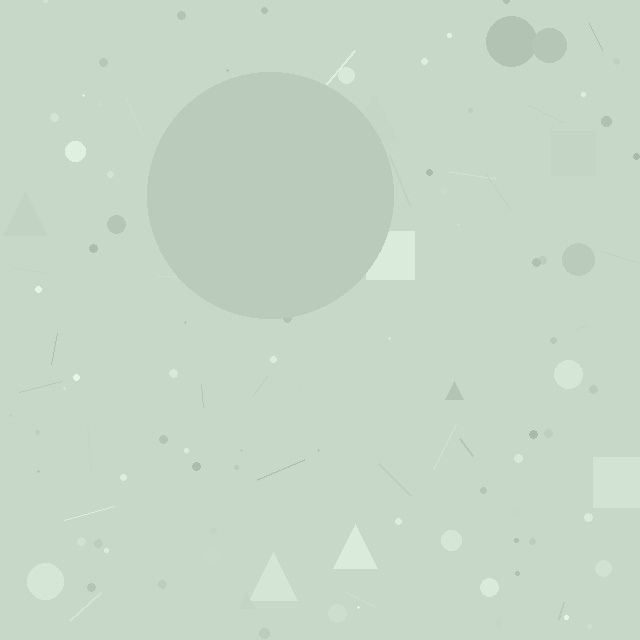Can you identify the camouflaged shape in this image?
The camouflaged shape is a circle.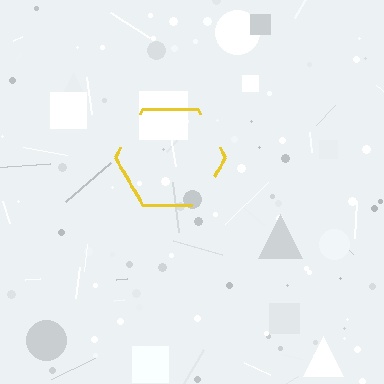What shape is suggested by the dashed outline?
The dashed outline suggests a hexagon.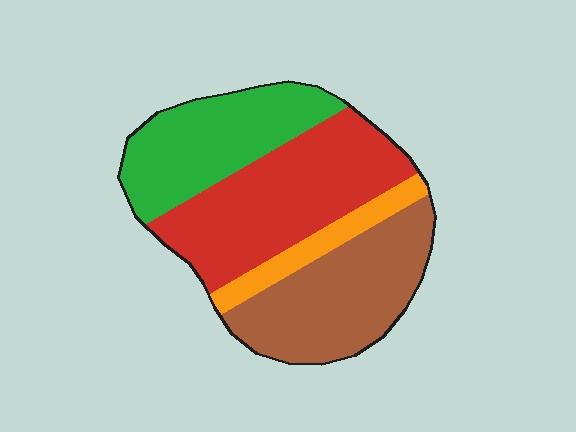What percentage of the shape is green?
Green takes up about one quarter (1/4) of the shape.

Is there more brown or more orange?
Brown.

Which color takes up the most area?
Red, at roughly 35%.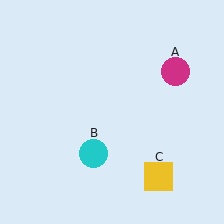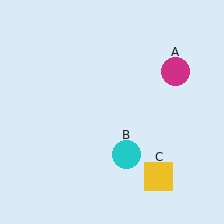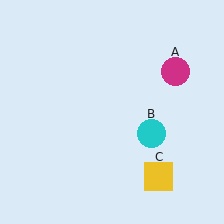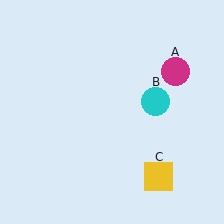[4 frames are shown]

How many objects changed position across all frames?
1 object changed position: cyan circle (object B).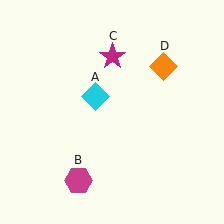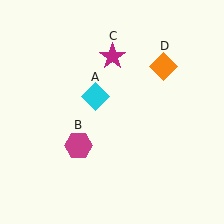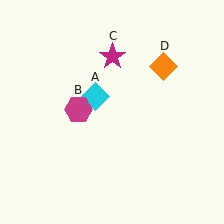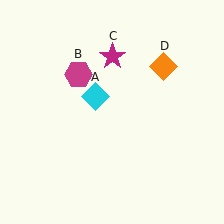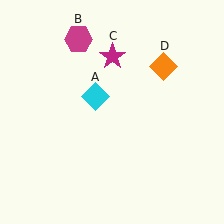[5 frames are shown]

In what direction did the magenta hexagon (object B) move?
The magenta hexagon (object B) moved up.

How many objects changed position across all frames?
1 object changed position: magenta hexagon (object B).